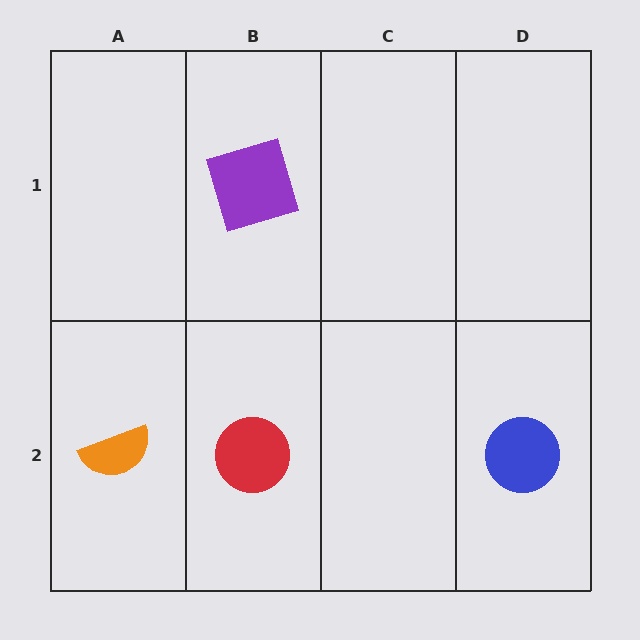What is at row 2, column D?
A blue circle.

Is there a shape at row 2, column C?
No, that cell is empty.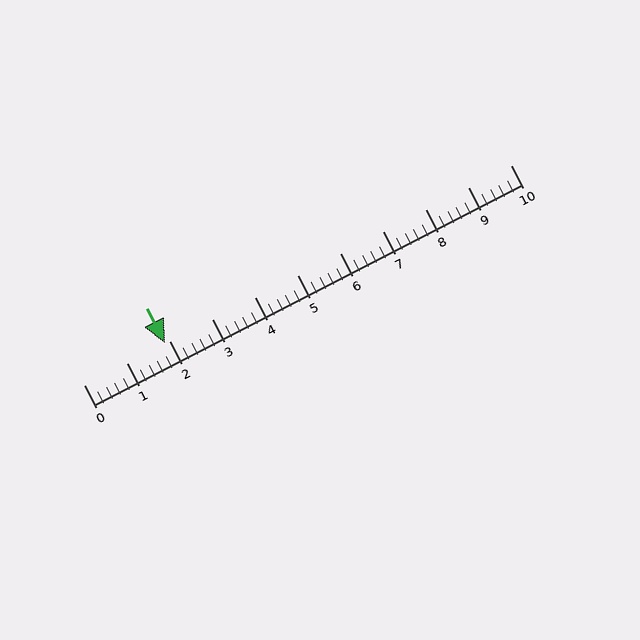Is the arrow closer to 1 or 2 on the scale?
The arrow is closer to 2.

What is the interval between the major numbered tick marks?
The major tick marks are spaced 1 units apart.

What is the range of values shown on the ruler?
The ruler shows values from 0 to 10.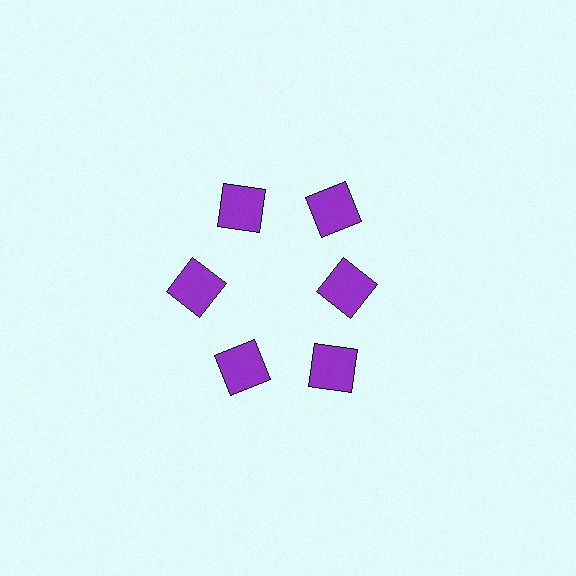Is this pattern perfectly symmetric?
No. The 6 purple squares are arranged in a ring, but one element near the 3 o'clock position is pulled inward toward the center, breaking the 6-fold rotational symmetry.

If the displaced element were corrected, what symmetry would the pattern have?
It would have 6-fold rotational symmetry — the pattern would map onto itself every 60 degrees.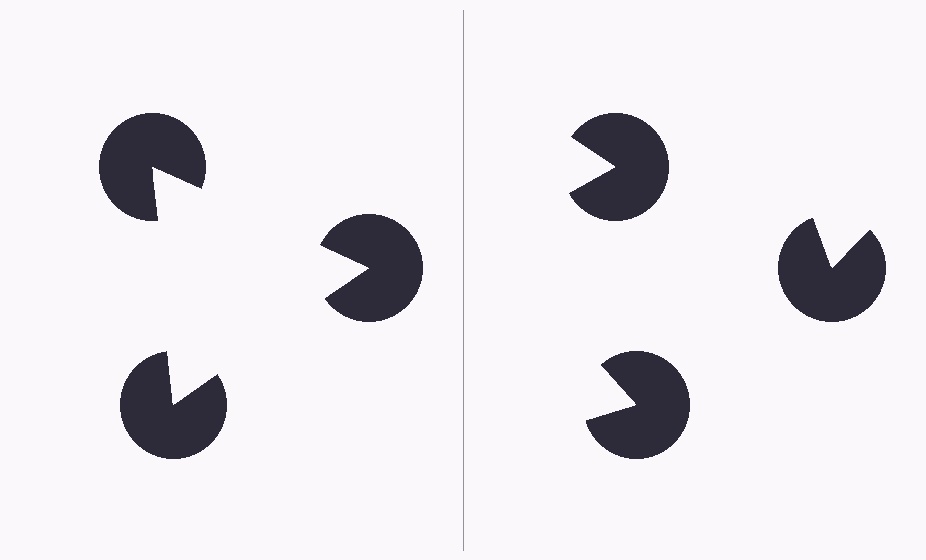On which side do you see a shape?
An illusory triangle appears on the left side. On the right side the wedge cuts are rotated, so no coherent shape forms.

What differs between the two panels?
The pac-man discs are positioned identically on both sides; only the wedge orientations differ. On the left they align to a triangle; on the right they are misaligned.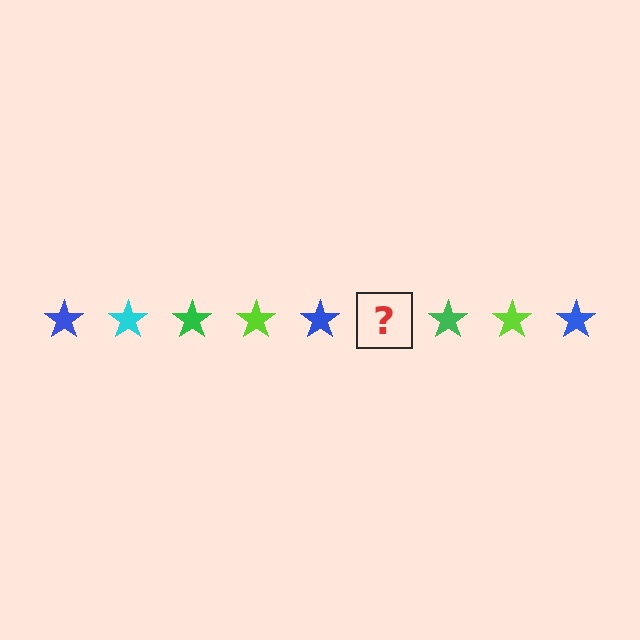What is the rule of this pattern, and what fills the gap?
The rule is that the pattern cycles through blue, cyan, green, lime stars. The gap should be filled with a cyan star.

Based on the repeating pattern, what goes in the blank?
The blank should be a cyan star.